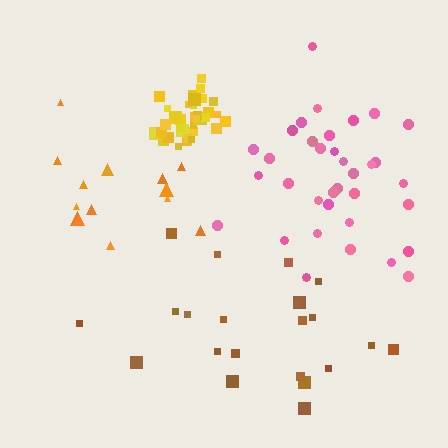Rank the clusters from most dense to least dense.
yellow, pink, orange, brown.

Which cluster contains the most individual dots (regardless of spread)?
Pink (35).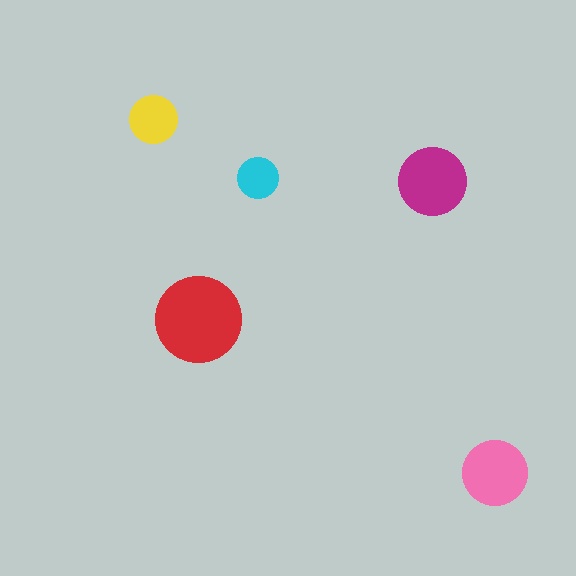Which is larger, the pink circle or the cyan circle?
The pink one.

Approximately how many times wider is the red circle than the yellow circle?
About 2 times wider.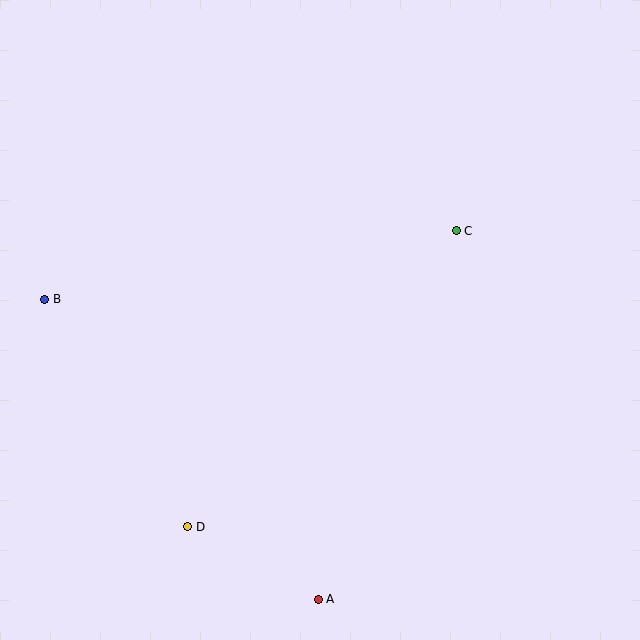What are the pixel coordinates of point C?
Point C is at (456, 231).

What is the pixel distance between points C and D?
The distance between C and D is 400 pixels.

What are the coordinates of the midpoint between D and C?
The midpoint between D and C is at (322, 379).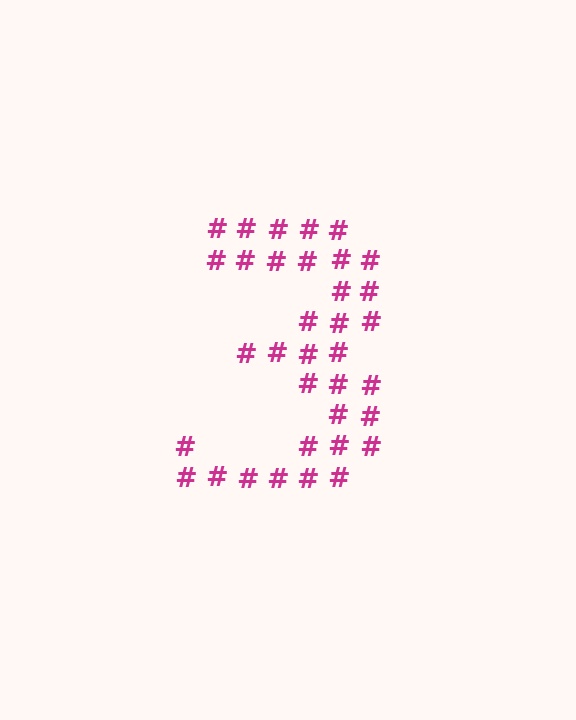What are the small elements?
The small elements are hash symbols.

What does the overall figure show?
The overall figure shows the digit 3.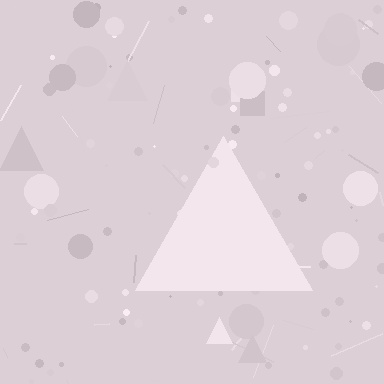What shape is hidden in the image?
A triangle is hidden in the image.